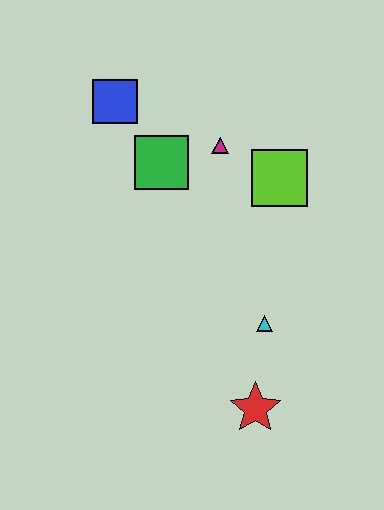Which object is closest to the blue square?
The green square is closest to the blue square.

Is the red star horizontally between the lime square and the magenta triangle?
Yes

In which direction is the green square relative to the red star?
The green square is above the red star.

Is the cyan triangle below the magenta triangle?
Yes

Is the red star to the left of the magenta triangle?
No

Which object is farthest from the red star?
The blue square is farthest from the red star.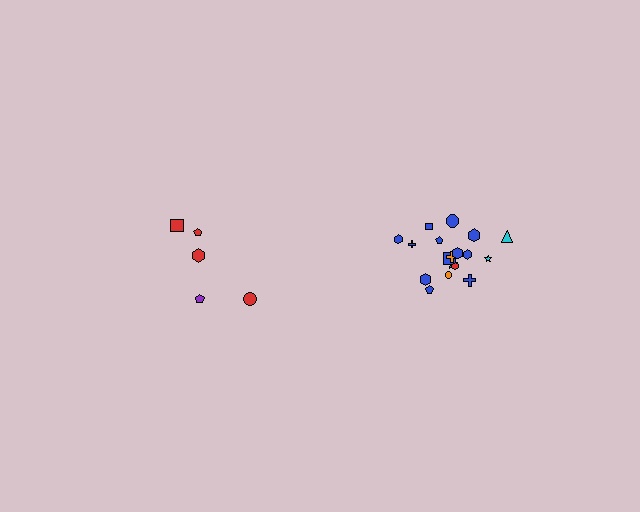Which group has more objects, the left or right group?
The right group.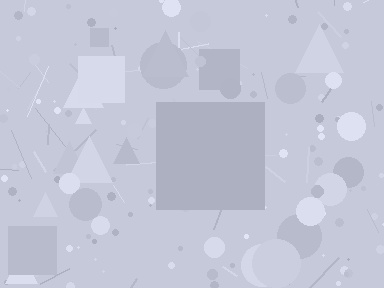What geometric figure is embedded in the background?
A square is embedded in the background.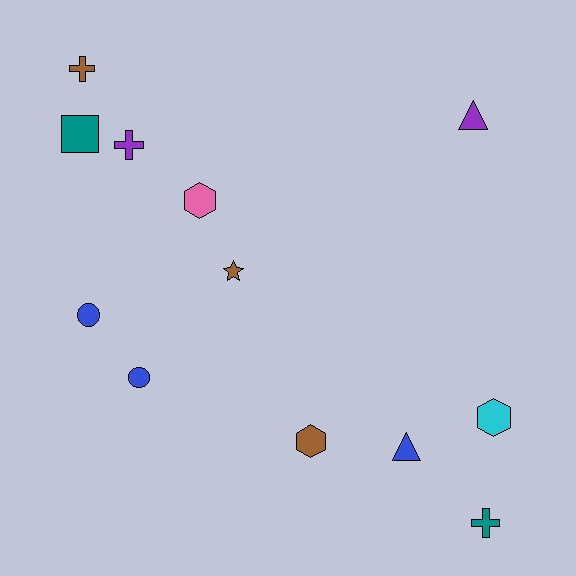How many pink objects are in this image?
There is 1 pink object.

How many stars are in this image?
There is 1 star.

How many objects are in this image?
There are 12 objects.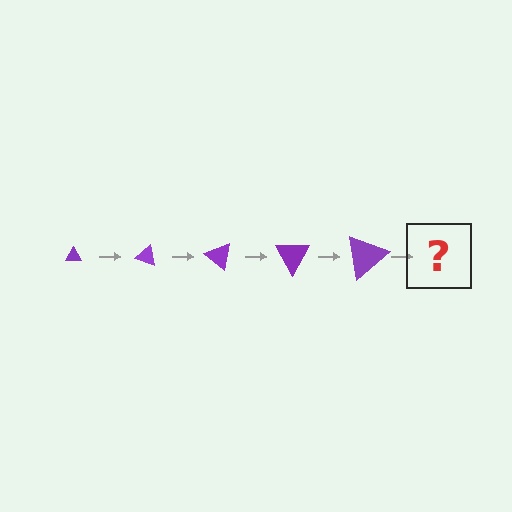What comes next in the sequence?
The next element should be a triangle, larger than the previous one and rotated 100 degrees from the start.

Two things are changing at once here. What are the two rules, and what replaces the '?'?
The two rules are that the triangle grows larger each step and it rotates 20 degrees each step. The '?' should be a triangle, larger than the previous one and rotated 100 degrees from the start.